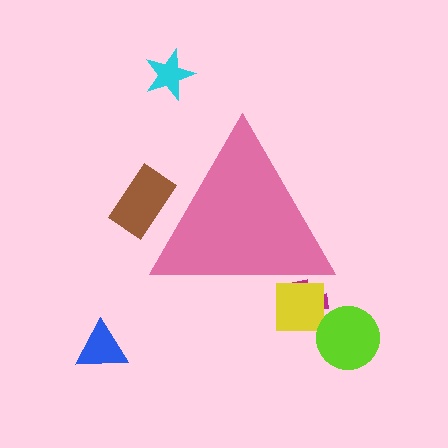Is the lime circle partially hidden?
No, the lime circle is fully visible.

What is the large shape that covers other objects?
A pink triangle.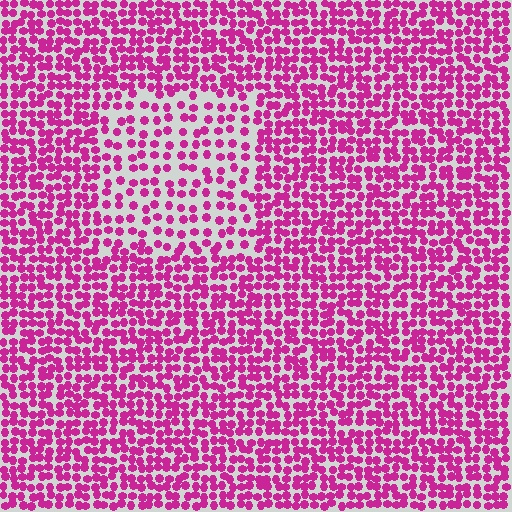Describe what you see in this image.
The image contains small magenta elements arranged at two different densities. A rectangle-shaped region is visible where the elements are less densely packed than the surrounding area.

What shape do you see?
I see a rectangle.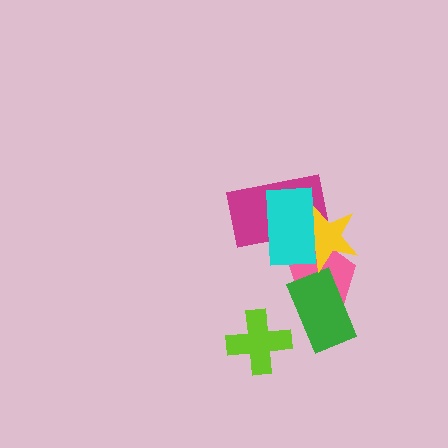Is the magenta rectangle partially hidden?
Yes, it is partially covered by another shape.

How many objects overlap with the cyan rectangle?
3 objects overlap with the cyan rectangle.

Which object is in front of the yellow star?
The cyan rectangle is in front of the yellow star.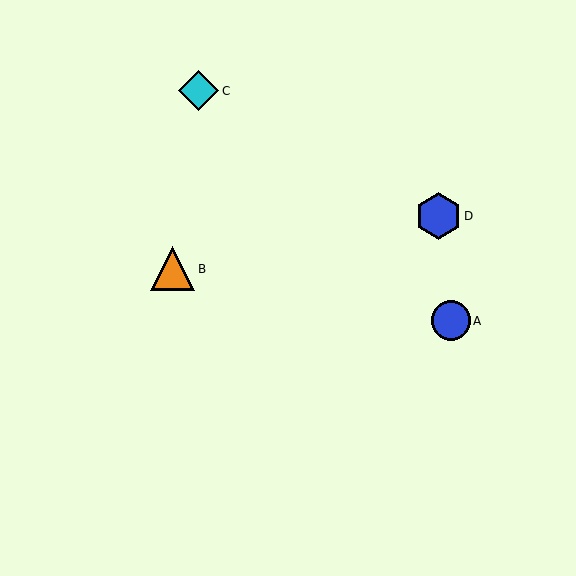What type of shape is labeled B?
Shape B is an orange triangle.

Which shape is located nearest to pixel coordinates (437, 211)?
The blue hexagon (labeled D) at (438, 216) is nearest to that location.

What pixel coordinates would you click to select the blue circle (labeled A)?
Click at (451, 321) to select the blue circle A.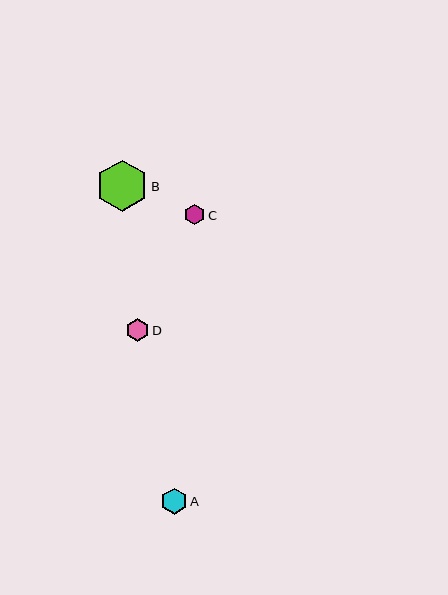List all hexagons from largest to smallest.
From largest to smallest: B, A, D, C.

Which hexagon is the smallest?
Hexagon C is the smallest with a size of approximately 20 pixels.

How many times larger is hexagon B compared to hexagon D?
Hexagon B is approximately 2.2 times the size of hexagon D.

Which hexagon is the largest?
Hexagon B is the largest with a size of approximately 51 pixels.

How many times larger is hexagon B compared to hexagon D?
Hexagon B is approximately 2.2 times the size of hexagon D.